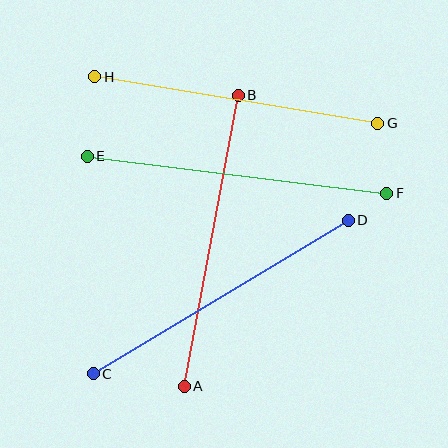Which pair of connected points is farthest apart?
Points E and F are farthest apart.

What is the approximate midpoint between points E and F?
The midpoint is at approximately (237, 175) pixels.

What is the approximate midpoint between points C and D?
The midpoint is at approximately (221, 297) pixels.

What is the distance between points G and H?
The distance is approximately 287 pixels.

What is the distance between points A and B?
The distance is approximately 296 pixels.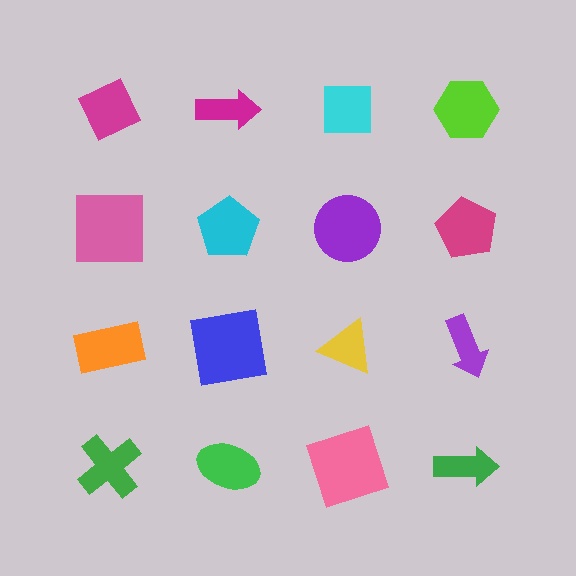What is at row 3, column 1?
An orange rectangle.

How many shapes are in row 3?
4 shapes.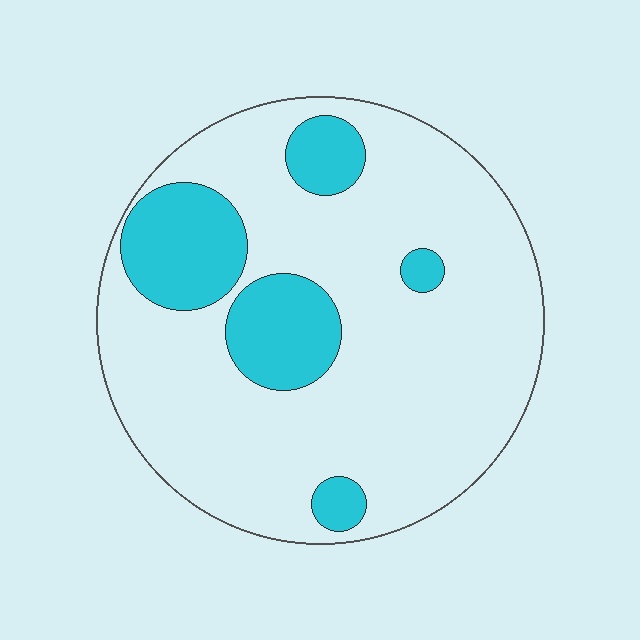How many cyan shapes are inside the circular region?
5.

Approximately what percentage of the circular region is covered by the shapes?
Approximately 20%.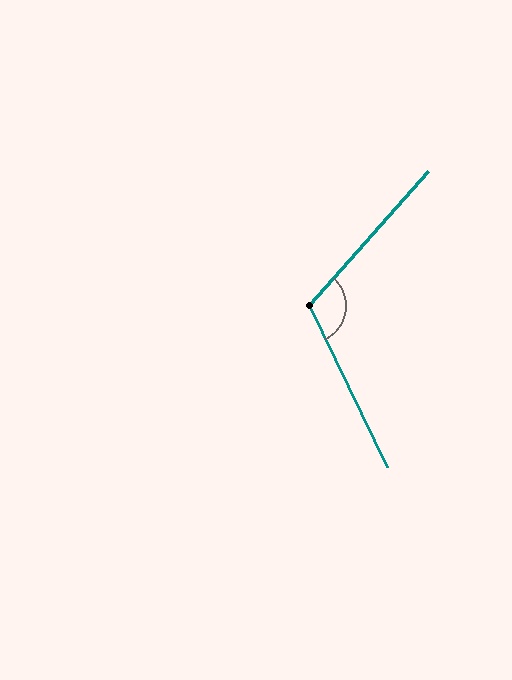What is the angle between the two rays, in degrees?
Approximately 113 degrees.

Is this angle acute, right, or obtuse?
It is obtuse.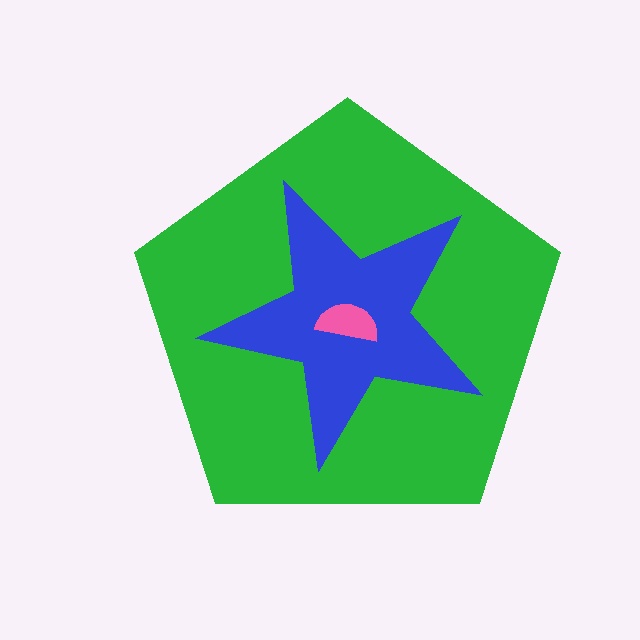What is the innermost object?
The pink semicircle.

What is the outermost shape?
The green pentagon.